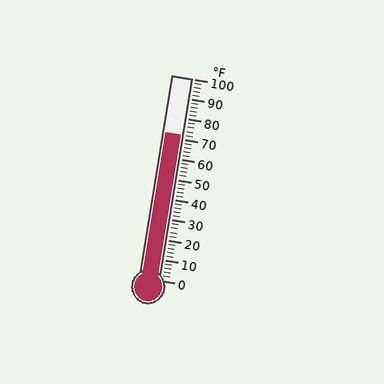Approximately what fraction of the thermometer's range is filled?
The thermometer is filled to approximately 70% of its range.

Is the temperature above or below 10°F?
The temperature is above 10°F.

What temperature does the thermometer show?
The thermometer shows approximately 72°F.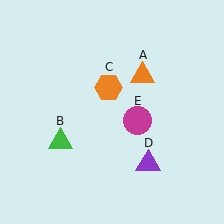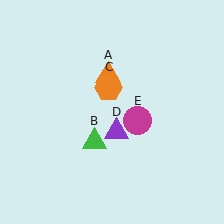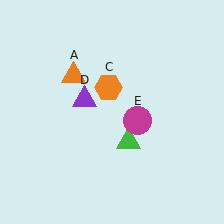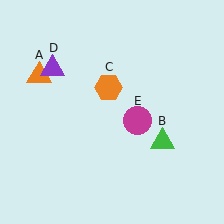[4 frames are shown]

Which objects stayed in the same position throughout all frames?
Orange hexagon (object C) and magenta circle (object E) remained stationary.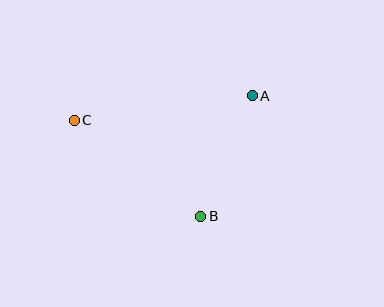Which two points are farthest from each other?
Points A and C are farthest from each other.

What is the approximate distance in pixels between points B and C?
The distance between B and C is approximately 159 pixels.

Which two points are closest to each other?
Points A and B are closest to each other.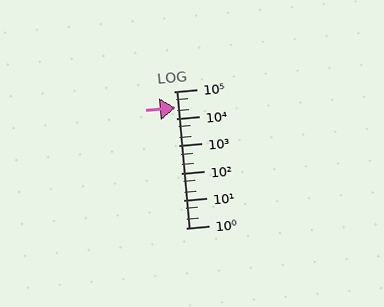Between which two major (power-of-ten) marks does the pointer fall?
The pointer is between 10000 and 100000.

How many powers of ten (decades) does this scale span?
The scale spans 5 decades, from 1 to 100000.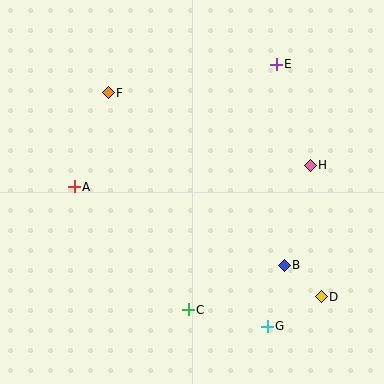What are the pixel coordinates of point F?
Point F is at (108, 93).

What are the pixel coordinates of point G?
Point G is at (267, 326).